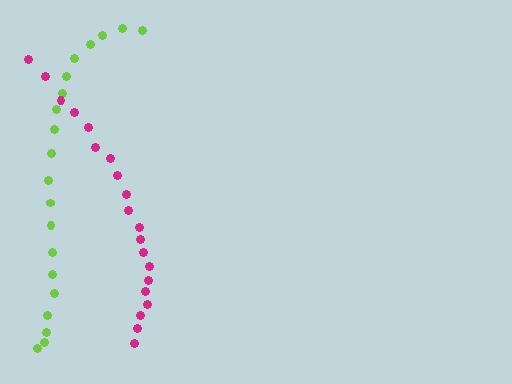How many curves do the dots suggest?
There are 2 distinct paths.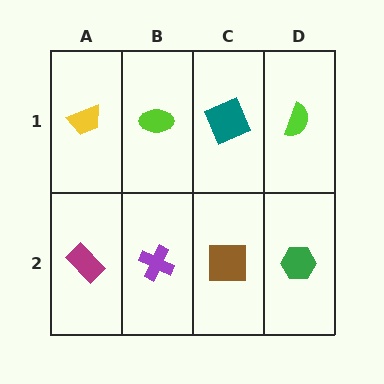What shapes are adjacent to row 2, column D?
A lime semicircle (row 1, column D), a brown square (row 2, column C).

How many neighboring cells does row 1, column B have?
3.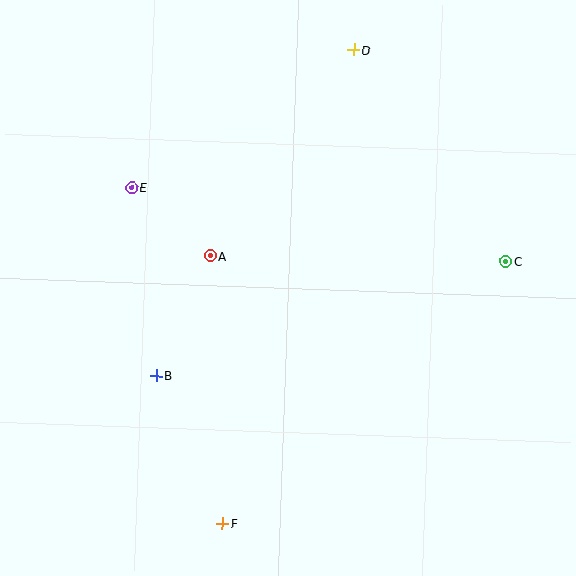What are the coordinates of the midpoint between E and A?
The midpoint between E and A is at (171, 222).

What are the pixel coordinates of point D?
Point D is at (354, 50).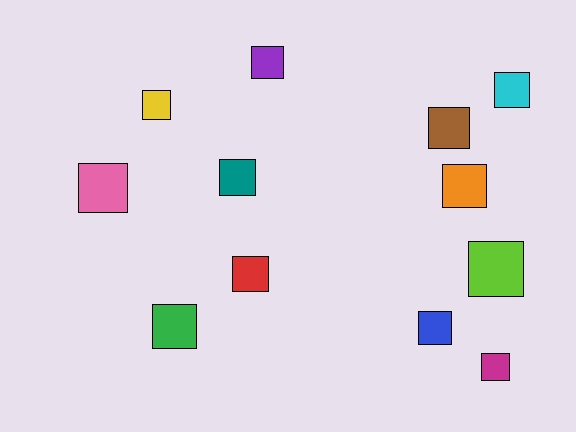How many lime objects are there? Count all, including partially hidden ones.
There is 1 lime object.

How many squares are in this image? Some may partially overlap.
There are 12 squares.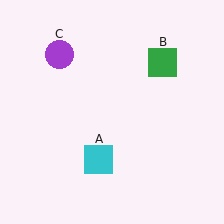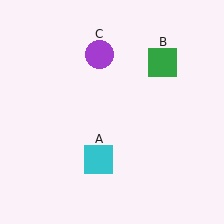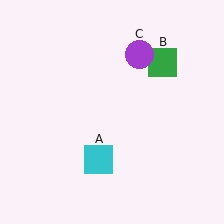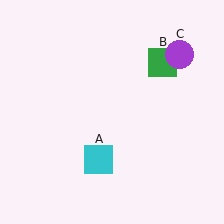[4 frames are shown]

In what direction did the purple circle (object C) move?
The purple circle (object C) moved right.